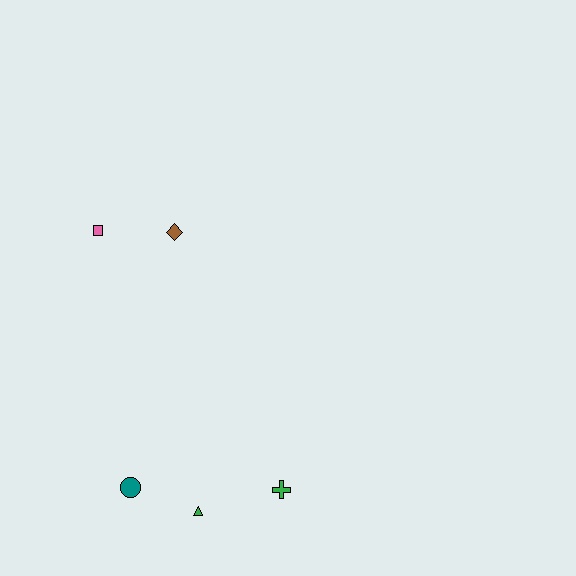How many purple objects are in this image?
There are no purple objects.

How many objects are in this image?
There are 5 objects.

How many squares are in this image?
There is 1 square.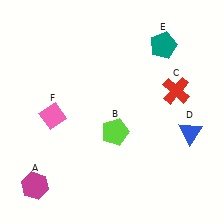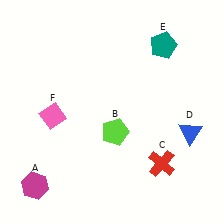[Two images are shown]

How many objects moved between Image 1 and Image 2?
1 object moved between the two images.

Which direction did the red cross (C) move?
The red cross (C) moved down.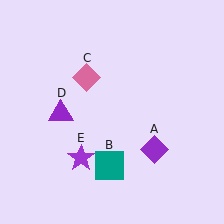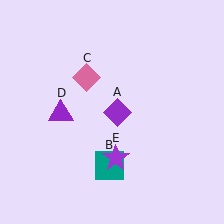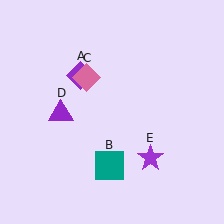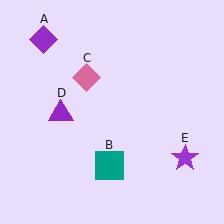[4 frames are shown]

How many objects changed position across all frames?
2 objects changed position: purple diamond (object A), purple star (object E).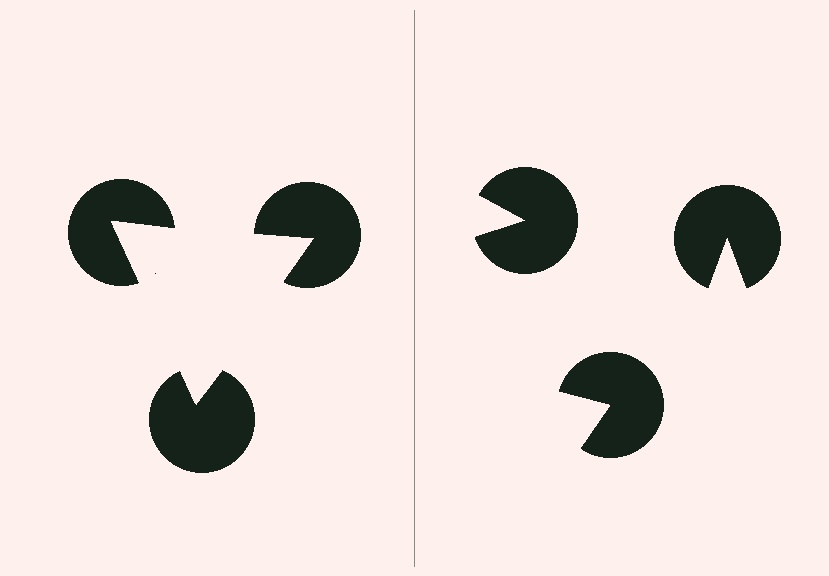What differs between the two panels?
The pac-man discs are positioned identically on both sides; only the wedge orientations differ. On the left they align to a triangle; on the right they are misaligned.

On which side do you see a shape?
An illusory triangle appears on the left side. On the right side the wedge cuts are rotated, so no coherent shape forms.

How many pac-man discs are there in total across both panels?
6 — 3 on each side.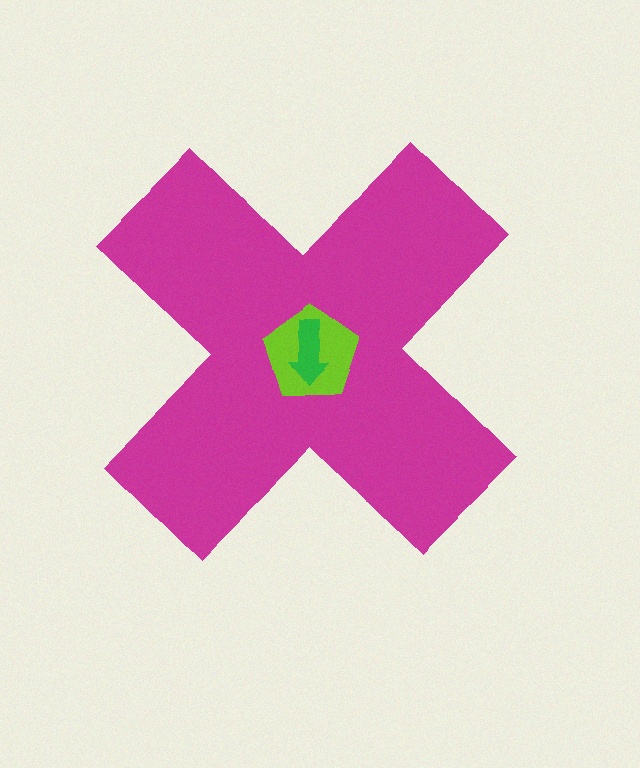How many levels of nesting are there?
3.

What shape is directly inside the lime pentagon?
The green arrow.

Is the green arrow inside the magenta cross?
Yes.